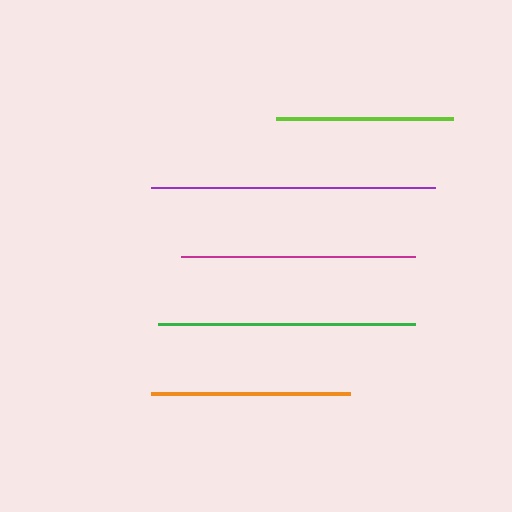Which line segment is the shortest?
The lime line is the shortest at approximately 178 pixels.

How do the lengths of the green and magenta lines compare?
The green and magenta lines are approximately the same length.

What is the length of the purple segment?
The purple segment is approximately 285 pixels long.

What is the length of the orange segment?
The orange segment is approximately 200 pixels long.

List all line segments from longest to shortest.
From longest to shortest: purple, green, magenta, orange, lime.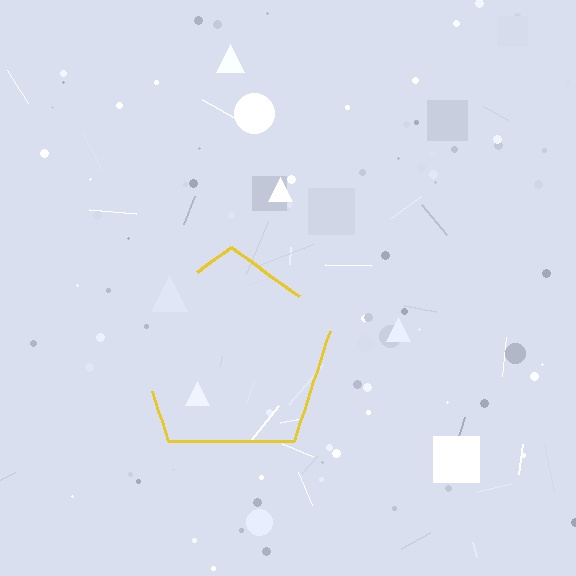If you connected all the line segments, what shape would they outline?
They would outline a pentagon.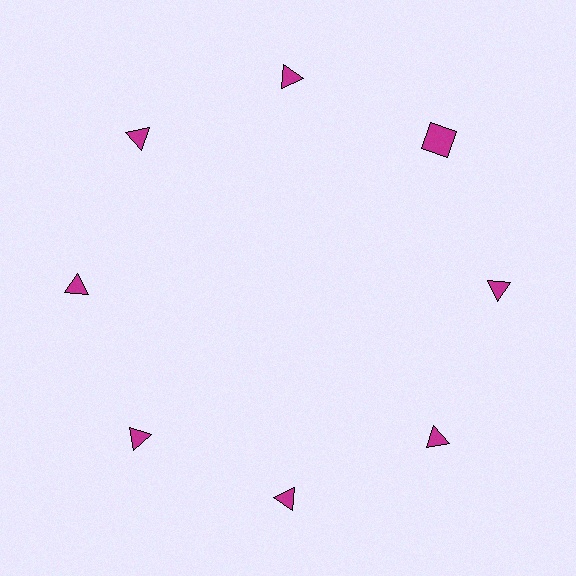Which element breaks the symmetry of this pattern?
The magenta square at roughly the 2 o'clock position breaks the symmetry. All other shapes are magenta triangles.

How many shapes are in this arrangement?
There are 8 shapes arranged in a ring pattern.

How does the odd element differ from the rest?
It has a different shape: square instead of triangle.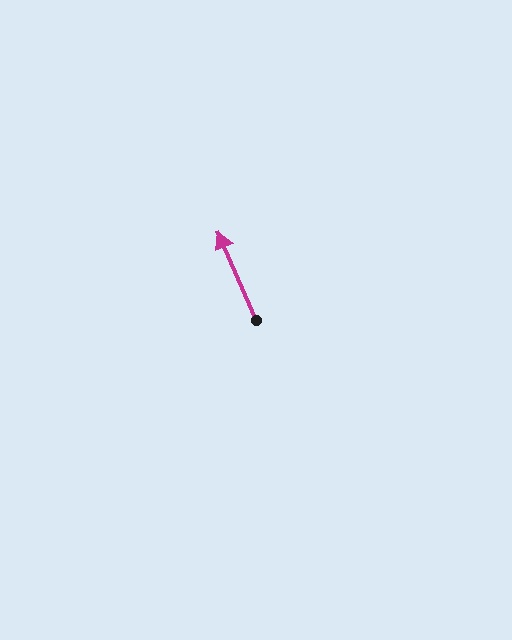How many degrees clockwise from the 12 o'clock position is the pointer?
Approximately 337 degrees.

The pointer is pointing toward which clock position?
Roughly 11 o'clock.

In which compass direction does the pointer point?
Northwest.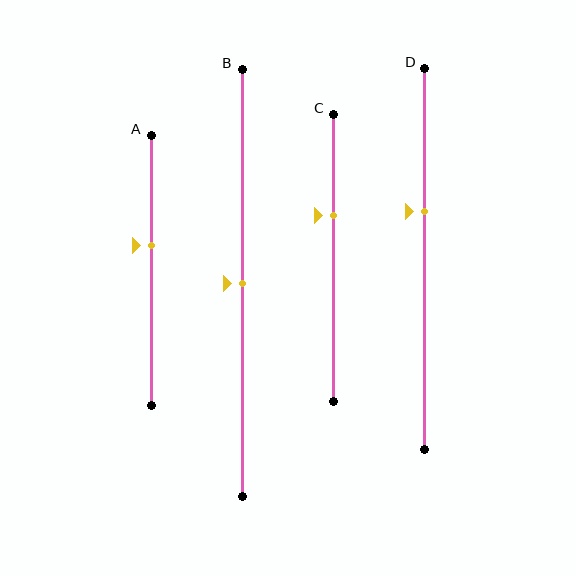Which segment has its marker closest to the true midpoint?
Segment B has its marker closest to the true midpoint.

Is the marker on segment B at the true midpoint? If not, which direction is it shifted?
Yes, the marker on segment B is at the true midpoint.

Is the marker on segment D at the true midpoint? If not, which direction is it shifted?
No, the marker on segment D is shifted upward by about 13% of the segment length.